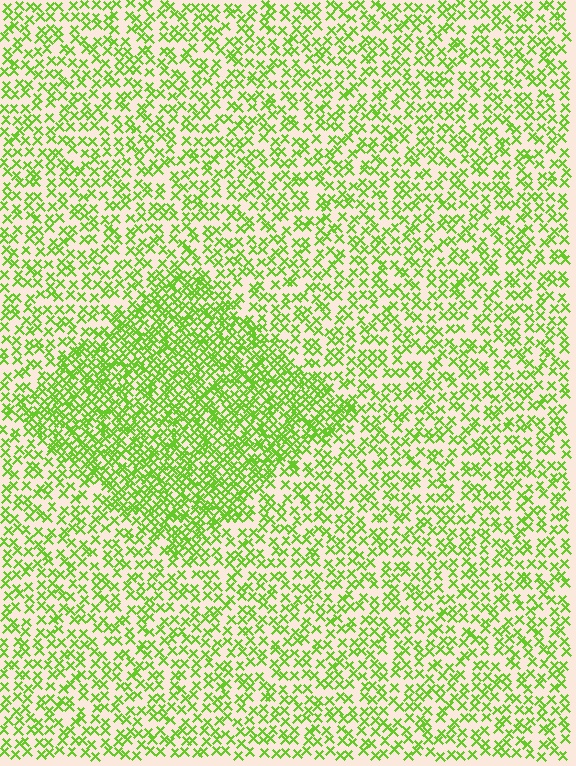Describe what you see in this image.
The image contains small lime elements arranged at two different densities. A diamond-shaped region is visible where the elements are more densely packed than the surrounding area.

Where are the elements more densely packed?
The elements are more densely packed inside the diamond boundary.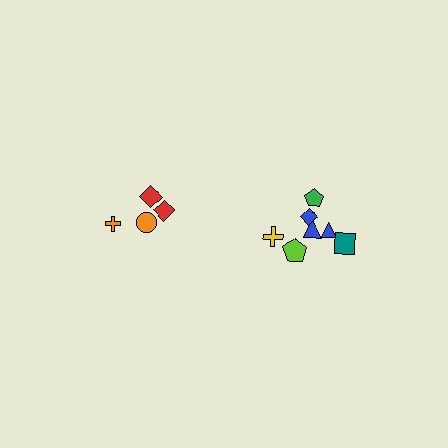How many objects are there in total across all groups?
There are 11 objects.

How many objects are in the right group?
There are 7 objects.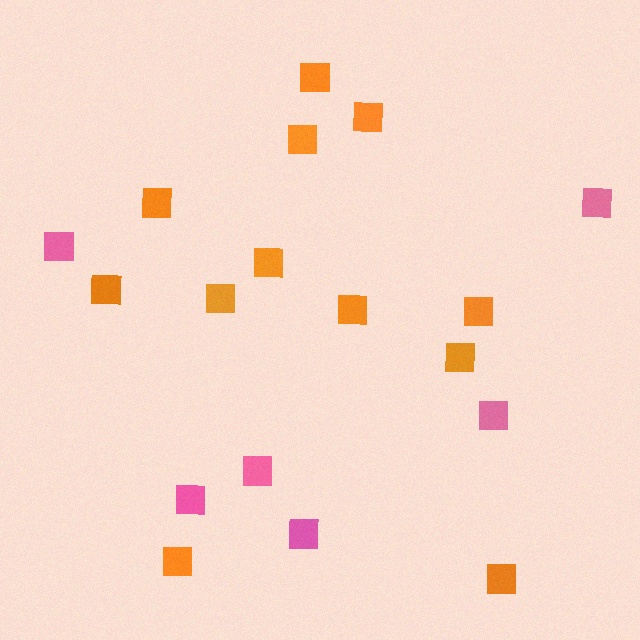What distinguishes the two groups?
There are 2 groups: one group of pink squares (6) and one group of orange squares (12).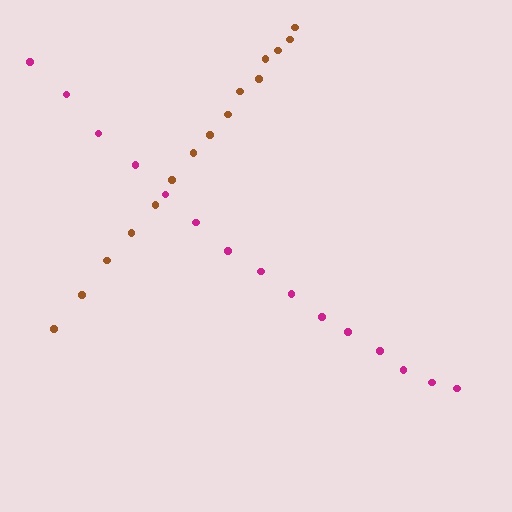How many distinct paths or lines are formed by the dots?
There are 2 distinct paths.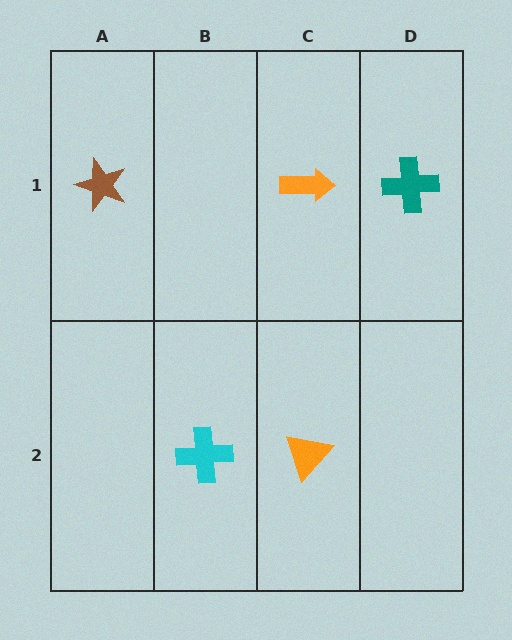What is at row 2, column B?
A cyan cross.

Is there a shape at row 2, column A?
No, that cell is empty.